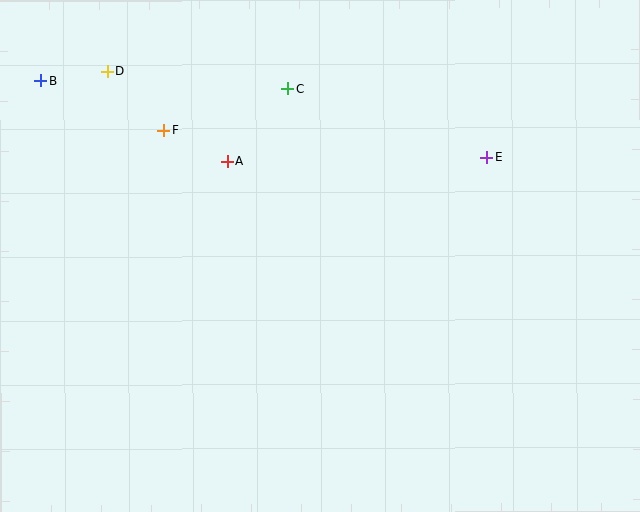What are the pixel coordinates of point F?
Point F is at (163, 130).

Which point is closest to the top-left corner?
Point B is closest to the top-left corner.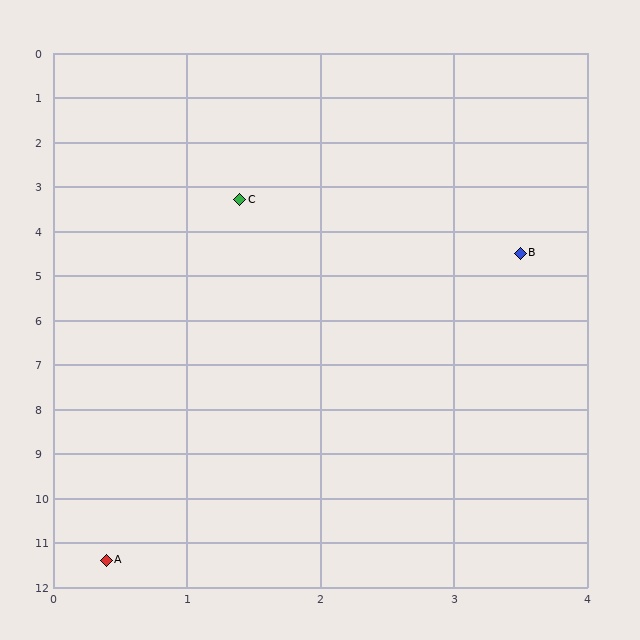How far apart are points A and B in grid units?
Points A and B are about 7.6 grid units apart.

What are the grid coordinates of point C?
Point C is at approximately (1.4, 3.3).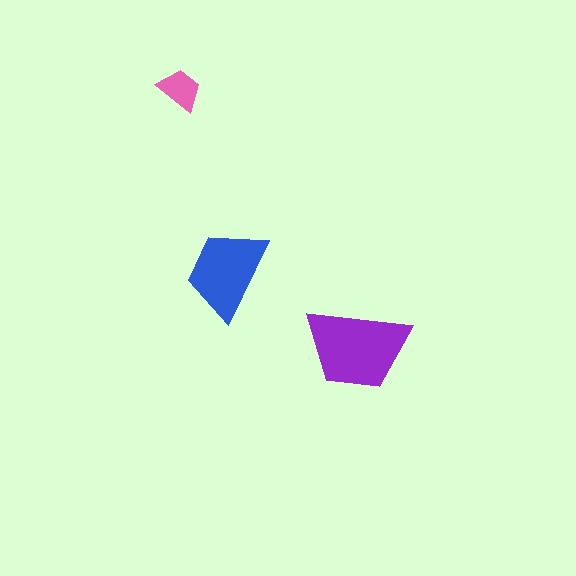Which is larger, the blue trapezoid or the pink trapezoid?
The blue one.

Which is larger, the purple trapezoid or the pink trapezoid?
The purple one.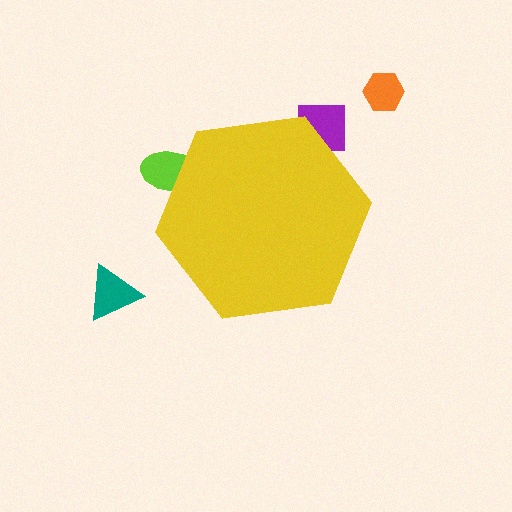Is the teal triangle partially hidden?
No, the teal triangle is fully visible.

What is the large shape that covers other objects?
A yellow hexagon.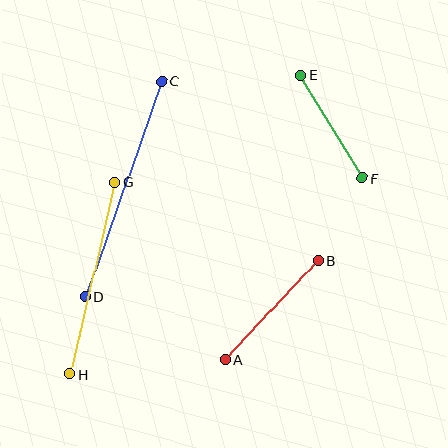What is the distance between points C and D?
The distance is approximately 228 pixels.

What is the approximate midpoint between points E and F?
The midpoint is at approximately (331, 127) pixels.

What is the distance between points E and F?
The distance is approximately 120 pixels.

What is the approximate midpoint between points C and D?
The midpoint is at approximately (124, 189) pixels.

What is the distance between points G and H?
The distance is approximately 197 pixels.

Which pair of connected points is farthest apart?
Points C and D are farthest apart.